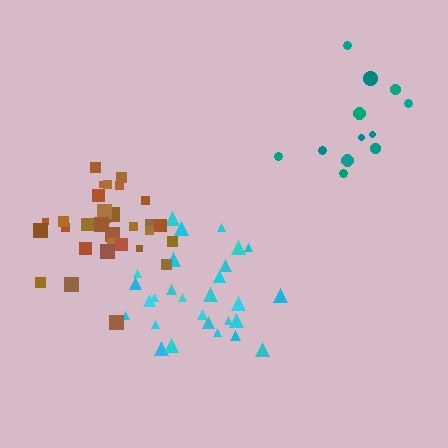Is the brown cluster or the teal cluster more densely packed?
Brown.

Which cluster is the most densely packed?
Cyan.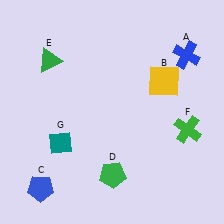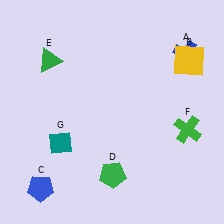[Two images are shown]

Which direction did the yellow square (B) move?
The yellow square (B) moved right.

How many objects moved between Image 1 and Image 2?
1 object moved between the two images.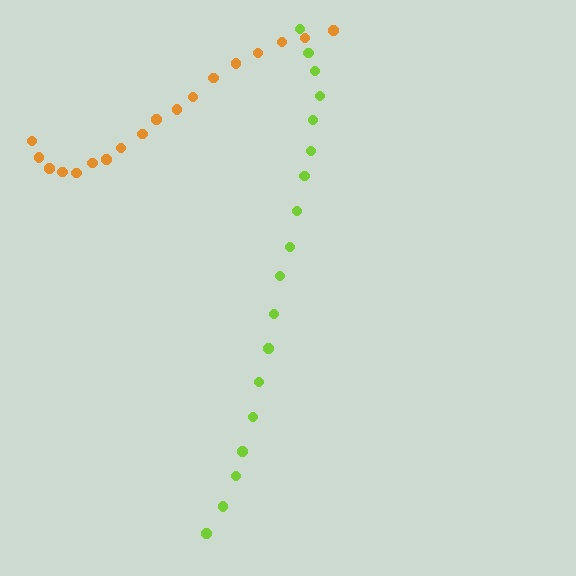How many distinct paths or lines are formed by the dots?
There are 2 distinct paths.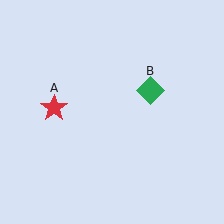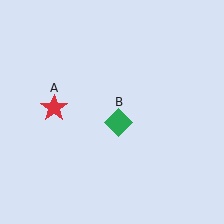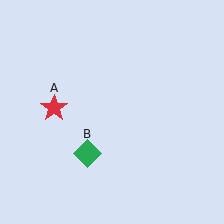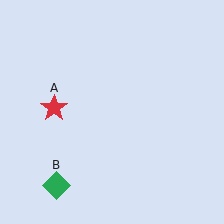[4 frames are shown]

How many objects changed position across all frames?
1 object changed position: green diamond (object B).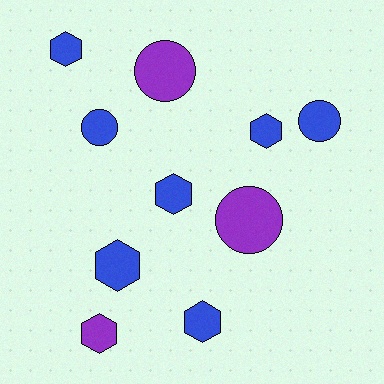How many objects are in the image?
There are 10 objects.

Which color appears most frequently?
Blue, with 7 objects.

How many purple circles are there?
There are 2 purple circles.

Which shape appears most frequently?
Hexagon, with 6 objects.